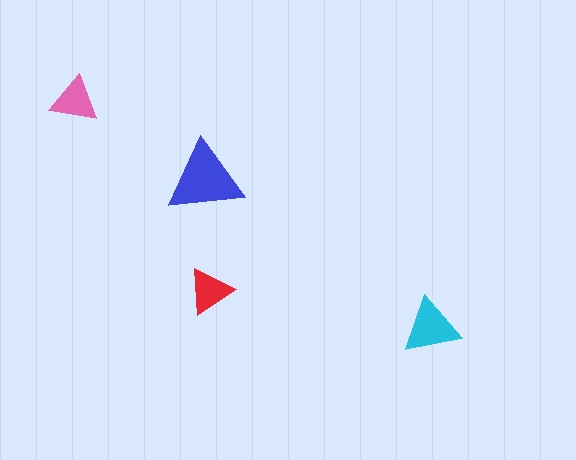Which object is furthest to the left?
The pink triangle is leftmost.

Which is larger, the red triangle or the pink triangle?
The pink one.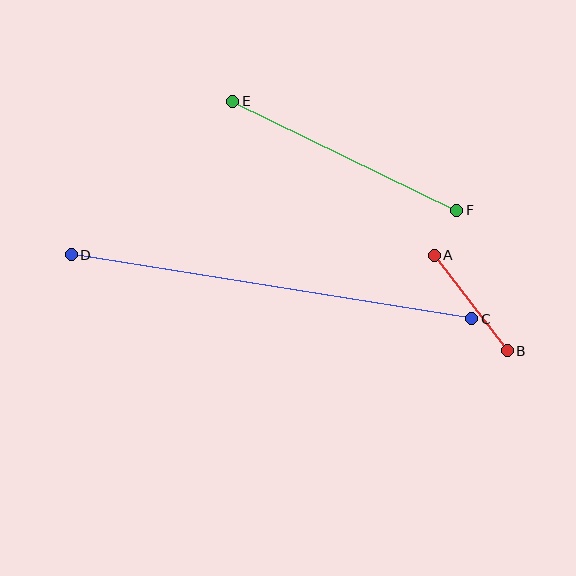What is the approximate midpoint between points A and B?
The midpoint is at approximately (471, 303) pixels.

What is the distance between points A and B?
The distance is approximately 120 pixels.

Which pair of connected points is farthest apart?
Points C and D are farthest apart.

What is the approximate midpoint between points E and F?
The midpoint is at approximately (345, 156) pixels.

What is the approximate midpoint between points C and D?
The midpoint is at approximately (271, 287) pixels.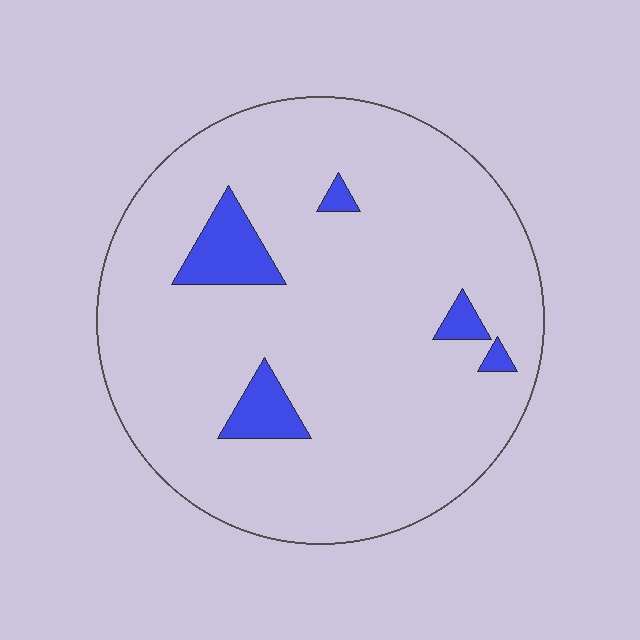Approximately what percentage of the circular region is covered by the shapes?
Approximately 10%.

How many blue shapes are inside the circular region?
5.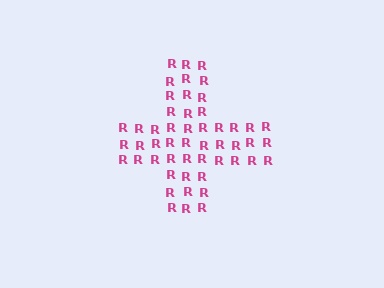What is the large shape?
The large shape is a cross.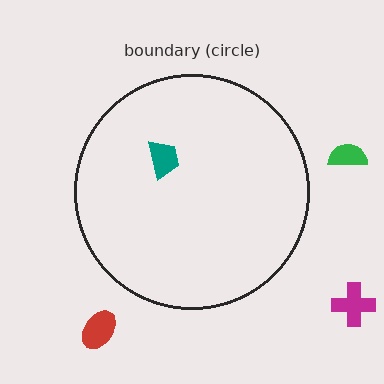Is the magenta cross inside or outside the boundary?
Outside.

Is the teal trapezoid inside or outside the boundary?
Inside.